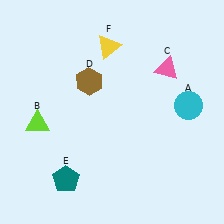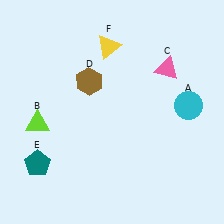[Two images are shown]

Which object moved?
The teal pentagon (E) moved left.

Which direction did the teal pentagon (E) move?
The teal pentagon (E) moved left.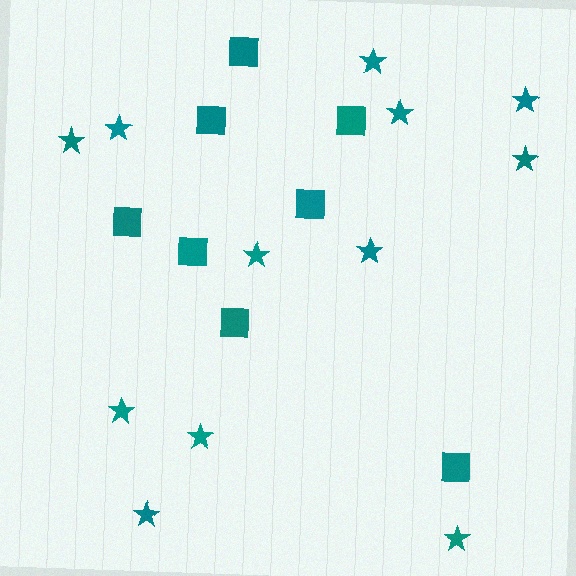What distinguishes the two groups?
There are 2 groups: one group of squares (8) and one group of stars (12).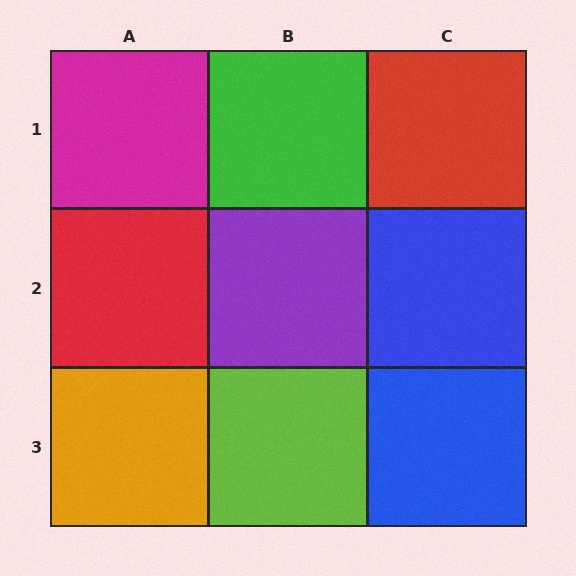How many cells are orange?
1 cell is orange.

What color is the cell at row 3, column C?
Blue.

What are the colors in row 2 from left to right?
Red, purple, blue.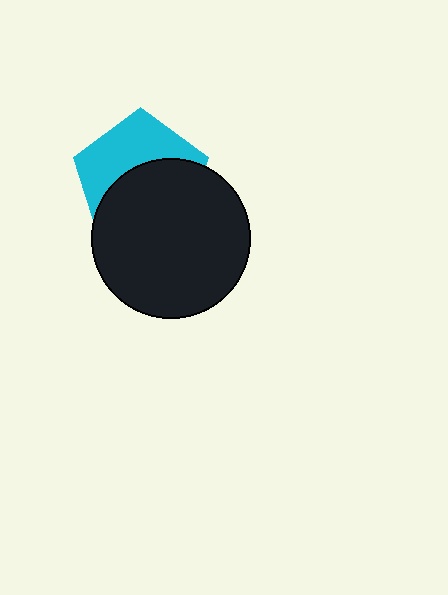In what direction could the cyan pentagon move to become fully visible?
The cyan pentagon could move up. That would shift it out from behind the black circle entirely.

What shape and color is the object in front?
The object in front is a black circle.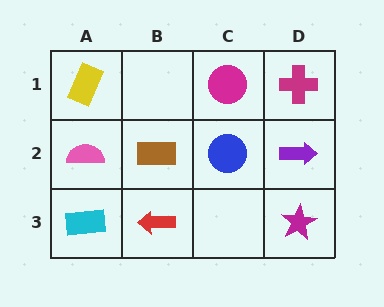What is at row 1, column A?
A yellow rectangle.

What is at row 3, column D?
A magenta star.